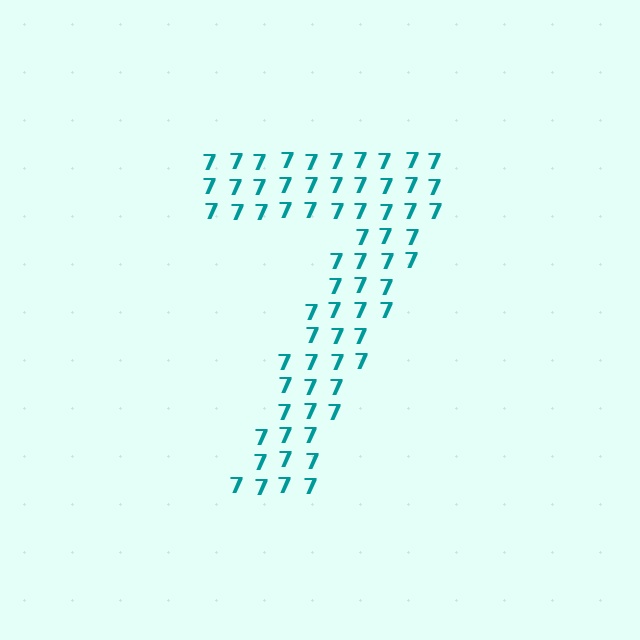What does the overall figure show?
The overall figure shows the digit 7.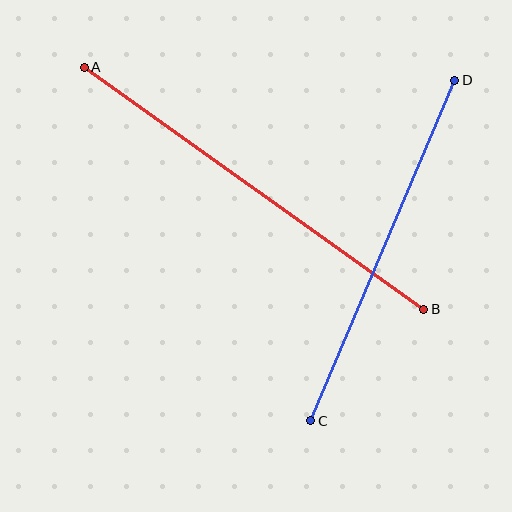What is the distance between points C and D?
The distance is approximately 369 pixels.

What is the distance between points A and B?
The distance is approximately 417 pixels.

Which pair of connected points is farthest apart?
Points A and B are farthest apart.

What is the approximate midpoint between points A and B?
The midpoint is at approximately (254, 188) pixels.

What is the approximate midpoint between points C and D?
The midpoint is at approximately (383, 251) pixels.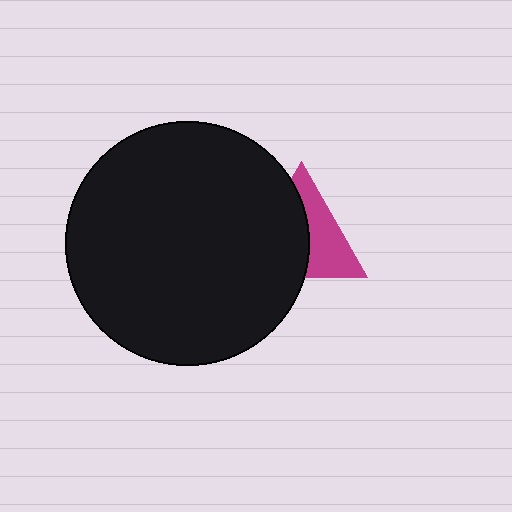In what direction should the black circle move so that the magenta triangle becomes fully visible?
The black circle should move left. That is the shortest direction to clear the overlap and leave the magenta triangle fully visible.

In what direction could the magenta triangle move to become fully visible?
The magenta triangle could move right. That would shift it out from behind the black circle entirely.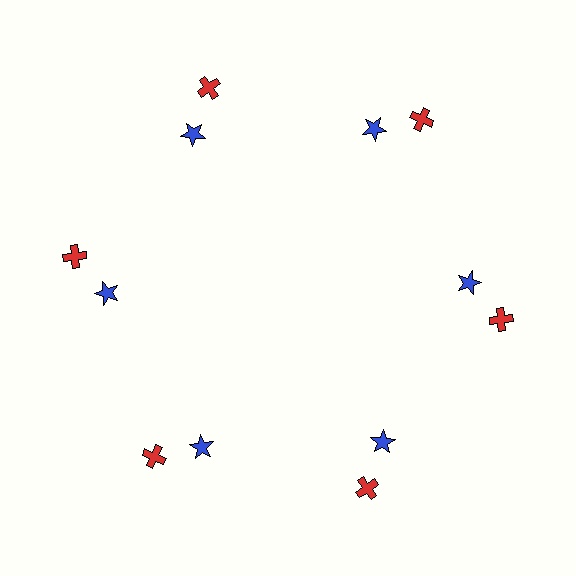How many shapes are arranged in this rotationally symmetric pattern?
There are 12 shapes, arranged in 6 groups of 2.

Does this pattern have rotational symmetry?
Yes, this pattern has 6-fold rotational symmetry. It looks the same after rotating 60 degrees around the center.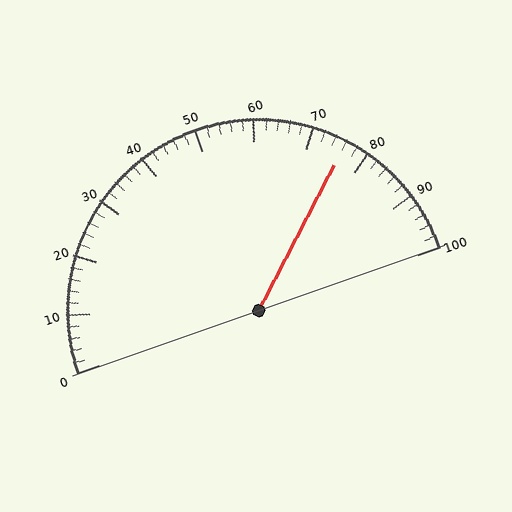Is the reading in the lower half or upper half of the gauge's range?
The reading is in the upper half of the range (0 to 100).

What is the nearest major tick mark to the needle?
The nearest major tick mark is 80.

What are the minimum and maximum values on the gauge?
The gauge ranges from 0 to 100.